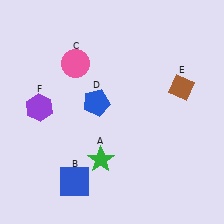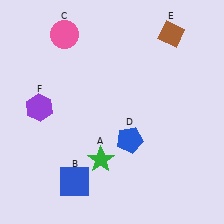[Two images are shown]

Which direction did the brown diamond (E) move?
The brown diamond (E) moved up.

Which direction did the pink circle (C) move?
The pink circle (C) moved up.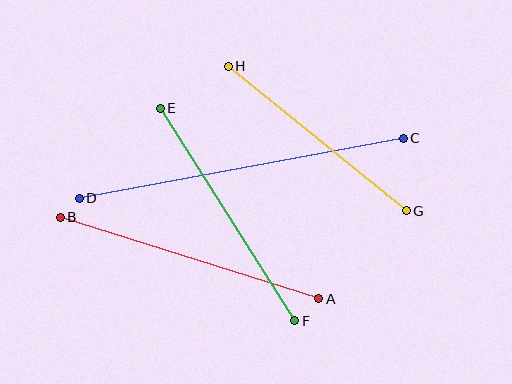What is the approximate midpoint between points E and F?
The midpoint is at approximately (228, 215) pixels.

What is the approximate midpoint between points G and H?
The midpoint is at approximately (317, 139) pixels.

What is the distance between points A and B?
The distance is approximately 271 pixels.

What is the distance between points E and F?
The distance is approximately 252 pixels.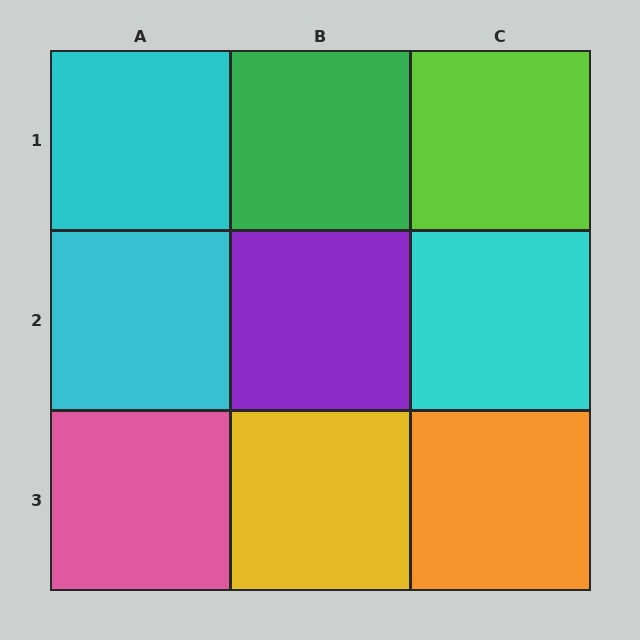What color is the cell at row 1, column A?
Cyan.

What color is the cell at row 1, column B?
Green.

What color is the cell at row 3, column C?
Orange.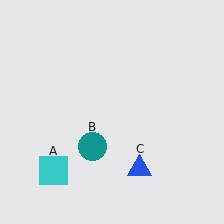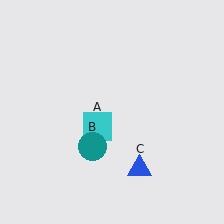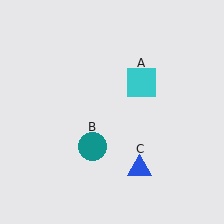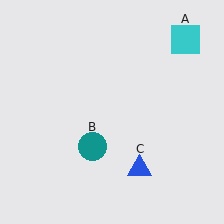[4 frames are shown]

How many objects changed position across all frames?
1 object changed position: cyan square (object A).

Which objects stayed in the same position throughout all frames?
Teal circle (object B) and blue triangle (object C) remained stationary.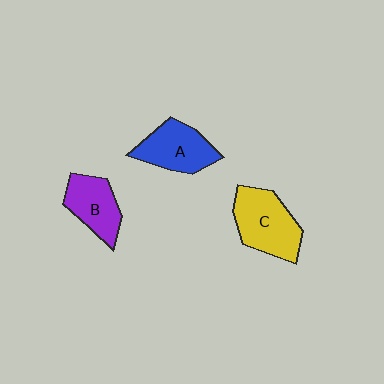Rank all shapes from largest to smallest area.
From largest to smallest: C (yellow), A (blue), B (purple).